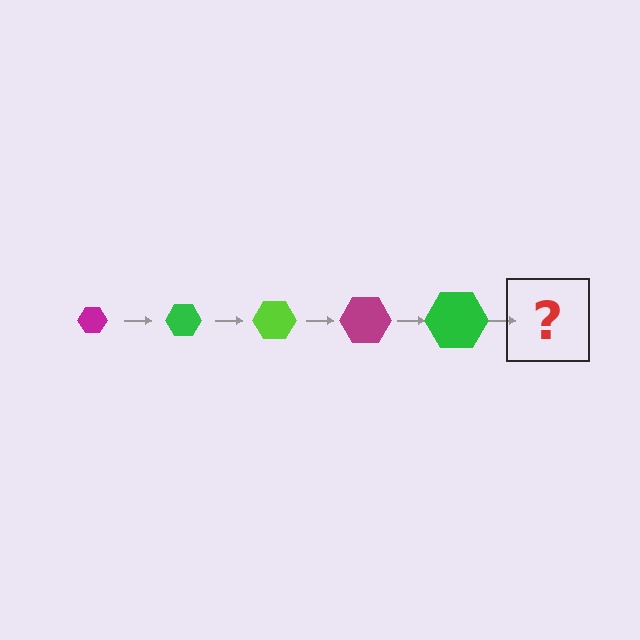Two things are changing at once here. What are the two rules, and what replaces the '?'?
The two rules are that the hexagon grows larger each step and the color cycles through magenta, green, and lime. The '?' should be a lime hexagon, larger than the previous one.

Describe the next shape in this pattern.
It should be a lime hexagon, larger than the previous one.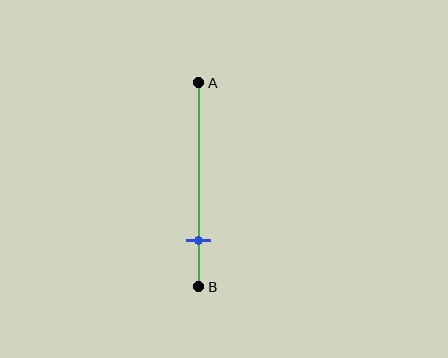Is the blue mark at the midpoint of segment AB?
No, the mark is at about 75% from A, not at the 50% midpoint.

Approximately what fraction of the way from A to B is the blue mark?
The blue mark is approximately 75% of the way from A to B.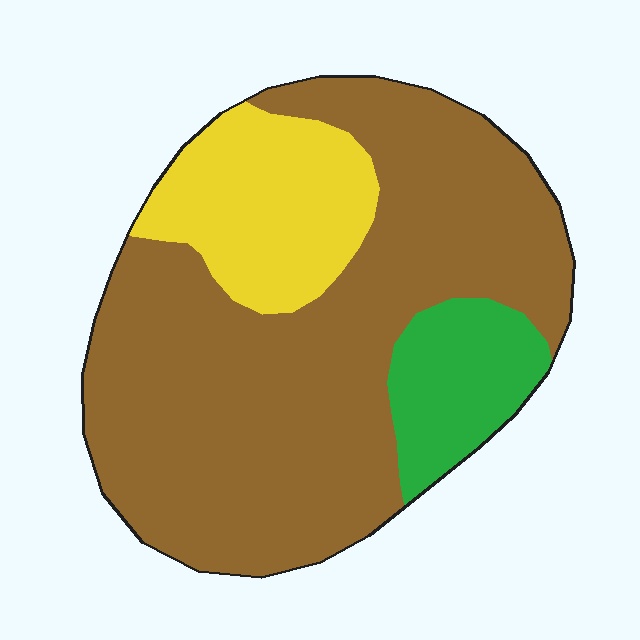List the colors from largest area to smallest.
From largest to smallest: brown, yellow, green.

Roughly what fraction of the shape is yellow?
Yellow covers roughly 20% of the shape.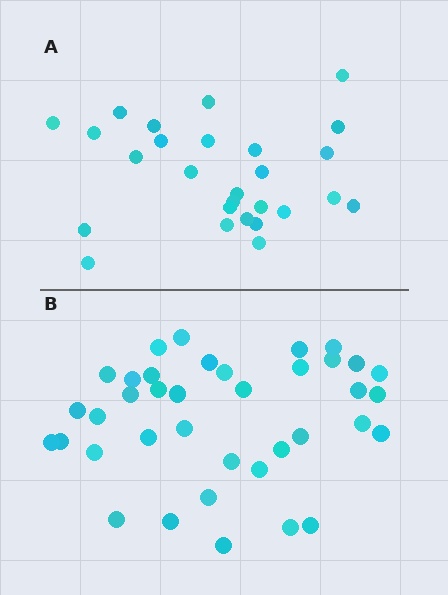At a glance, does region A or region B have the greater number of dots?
Region B (the bottom region) has more dots.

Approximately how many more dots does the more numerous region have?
Region B has roughly 12 or so more dots than region A.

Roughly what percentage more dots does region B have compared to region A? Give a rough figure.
About 40% more.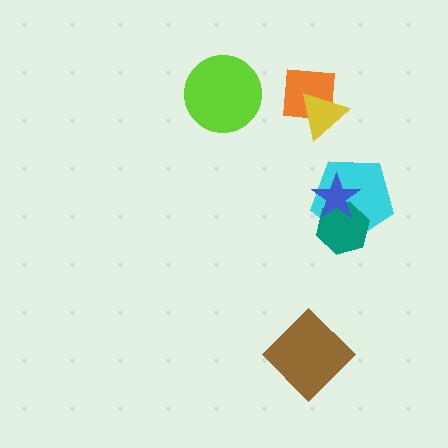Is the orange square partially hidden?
Yes, it is partially covered by another shape.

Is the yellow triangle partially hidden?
No, no other shape covers it.